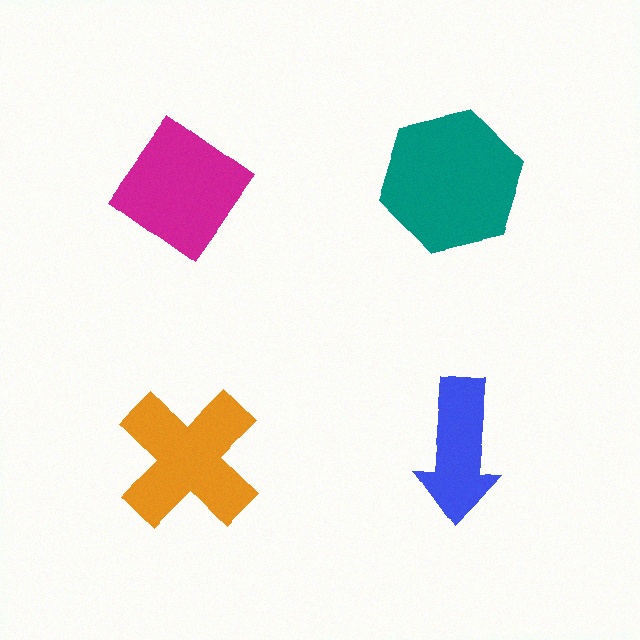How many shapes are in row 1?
2 shapes.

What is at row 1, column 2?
A teal hexagon.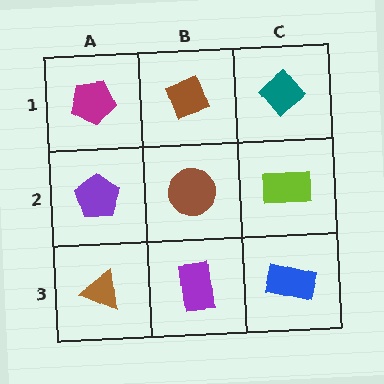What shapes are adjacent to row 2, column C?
A teal diamond (row 1, column C), a blue rectangle (row 3, column C), a brown circle (row 2, column B).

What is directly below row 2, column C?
A blue rectangle.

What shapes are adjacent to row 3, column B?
A brown circle (row 2, column B), a brown triangle (row 3, column A), a blue rectangle (row 3, column C).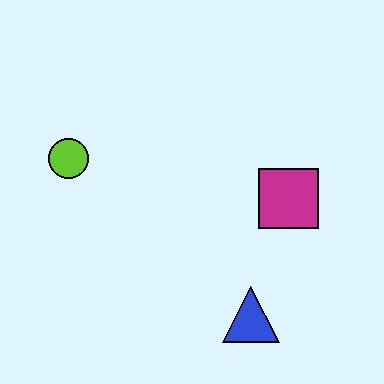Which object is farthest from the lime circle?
The blue triangle is farthest from the lime circle.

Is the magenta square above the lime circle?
No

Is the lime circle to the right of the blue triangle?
No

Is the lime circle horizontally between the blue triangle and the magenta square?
No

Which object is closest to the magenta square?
The blue triangle is closest to the magenta square.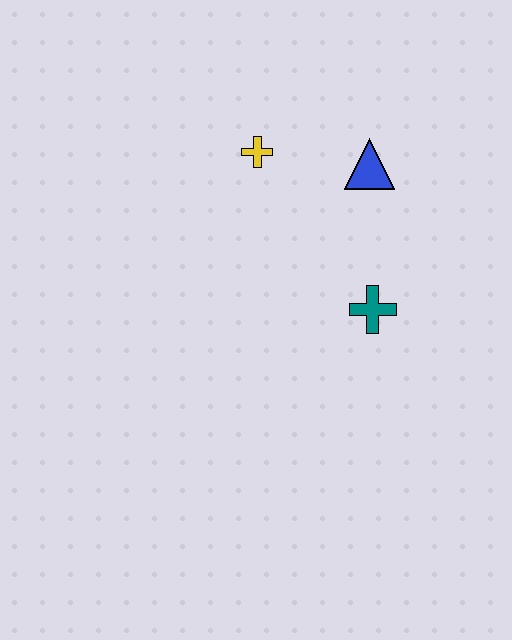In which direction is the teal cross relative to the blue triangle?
The teal cross is below the blue triangle.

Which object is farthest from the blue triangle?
The teal cross is farthest from the blue triangle.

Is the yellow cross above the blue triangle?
Yes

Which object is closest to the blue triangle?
The yellow cross is closest to the blue triangle.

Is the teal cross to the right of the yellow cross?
Yes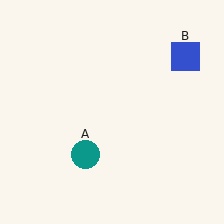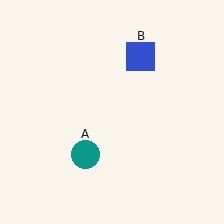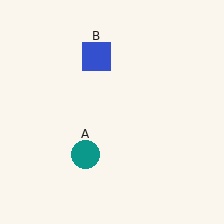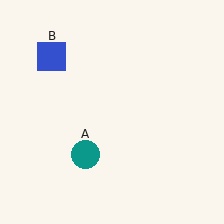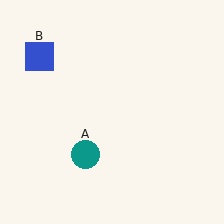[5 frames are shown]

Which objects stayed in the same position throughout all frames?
Teal circle (object A) remained stationary.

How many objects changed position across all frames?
1 object changed position: blue square (object B).